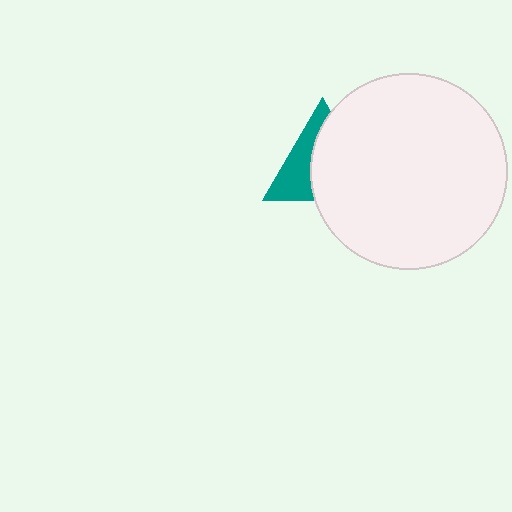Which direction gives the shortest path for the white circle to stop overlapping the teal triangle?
Moving right gives the shortest separation.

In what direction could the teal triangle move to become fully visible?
The teal triangle could move left. That would shift it out from behind the white circle entirely.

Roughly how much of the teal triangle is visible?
A small part of it is visible (roughly 40%).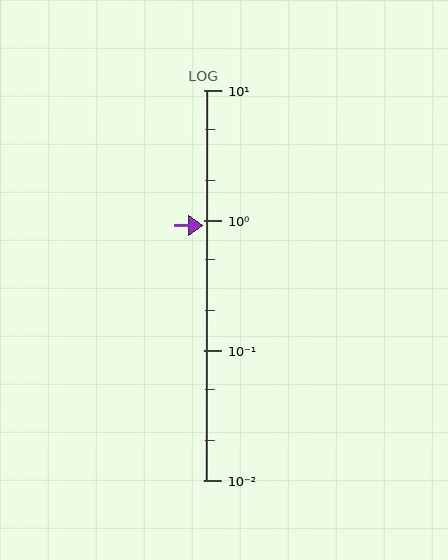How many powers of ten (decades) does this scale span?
The scale spans 3 decades, from 0.01 to 10.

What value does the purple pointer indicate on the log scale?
The pointer indicates approximately 0.9.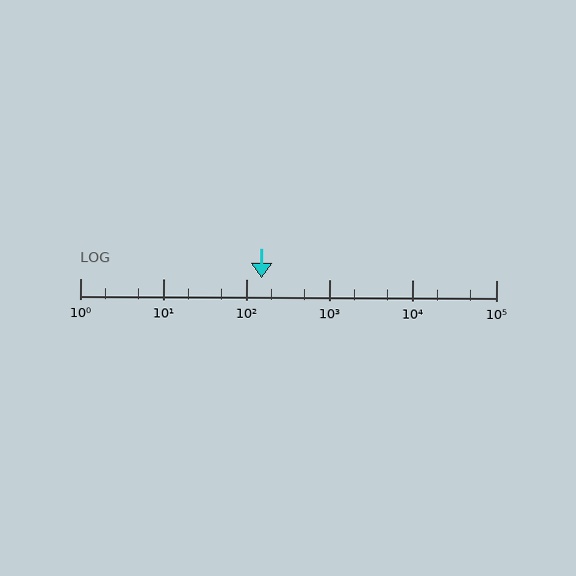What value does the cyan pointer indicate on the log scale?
The pointer indicates approximately 150.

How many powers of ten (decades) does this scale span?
The scale spans 5 decades, from 1 to 100000.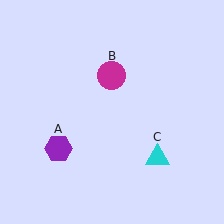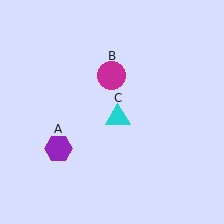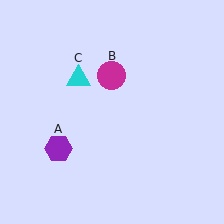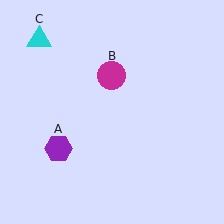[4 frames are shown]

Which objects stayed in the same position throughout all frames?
Purple hexagon (object A) and magenta circle (object B) remained stationary.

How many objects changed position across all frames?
1 object changed position: cyan triangle (object C).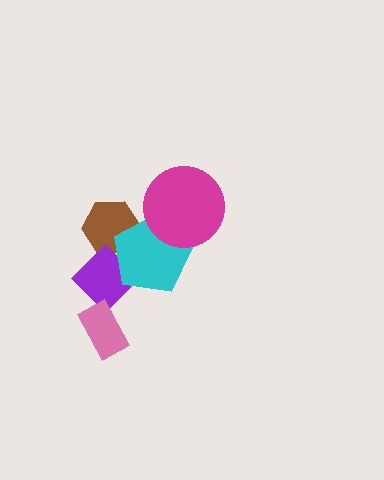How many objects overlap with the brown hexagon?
2 objects overlap with the brown hexagon.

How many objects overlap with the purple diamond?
3 objects overlap with the purple diamond.